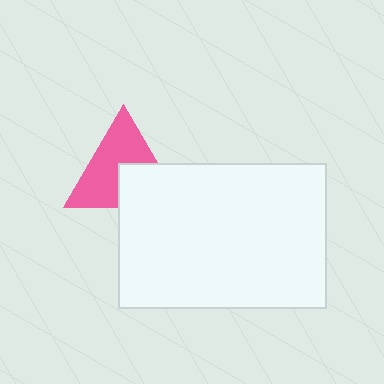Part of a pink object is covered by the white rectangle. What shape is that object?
It is a triangle.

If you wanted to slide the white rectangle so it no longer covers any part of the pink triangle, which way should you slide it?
Slide it down — that is the most direct way to separate the two shapes.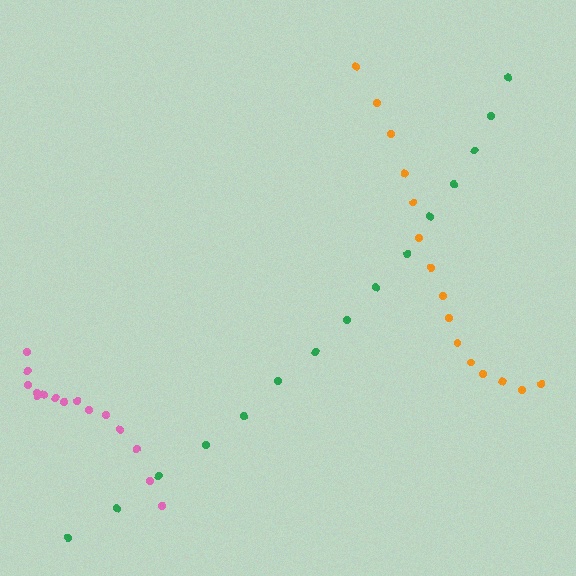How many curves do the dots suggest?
There are 3 distinct paths.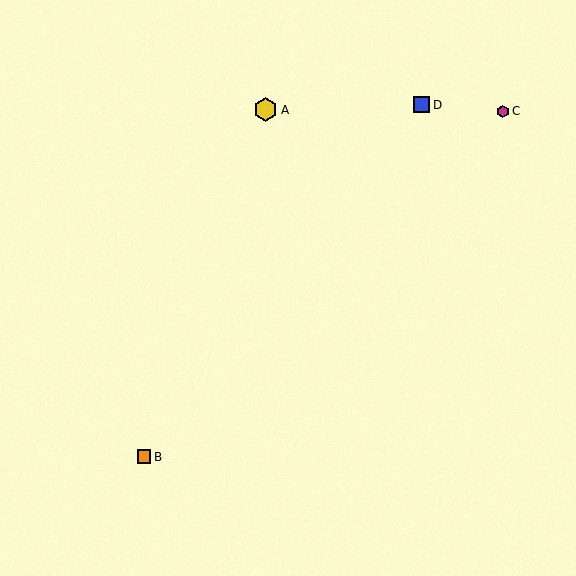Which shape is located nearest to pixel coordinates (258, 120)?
The yellow hexagon (labeled A) at (265, 110) is nearest to that location.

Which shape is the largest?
The yellow hexagon (labeled A) is the largest.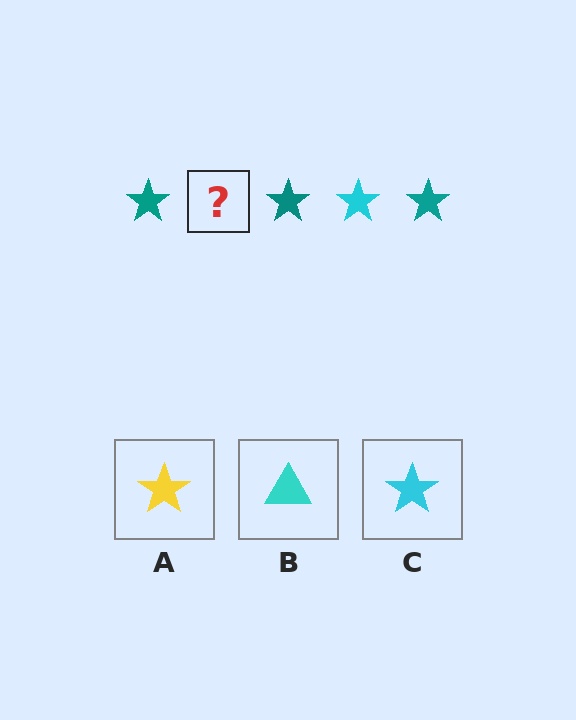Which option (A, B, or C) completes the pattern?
C.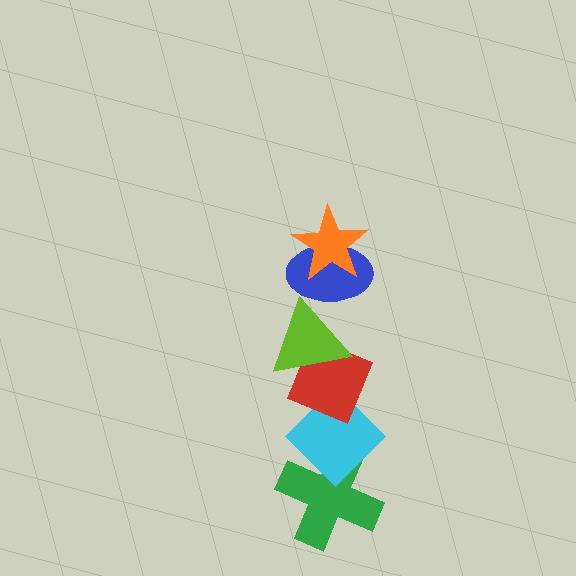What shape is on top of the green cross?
The cyan diamond is on top of the green cross.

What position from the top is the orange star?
The orange star is 1st from the top.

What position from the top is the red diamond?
The red diamond is 4th from the top.